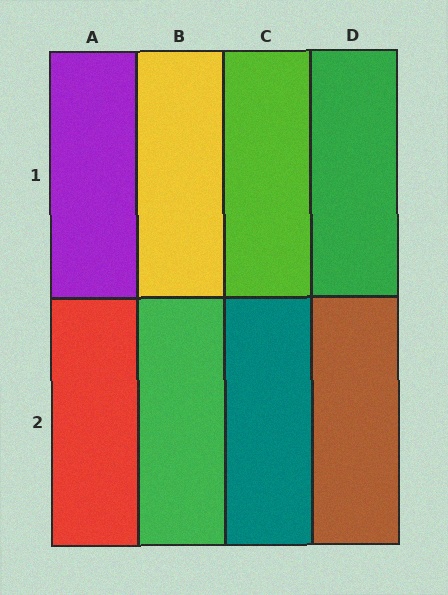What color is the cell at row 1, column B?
Yellow.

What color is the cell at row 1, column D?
Green.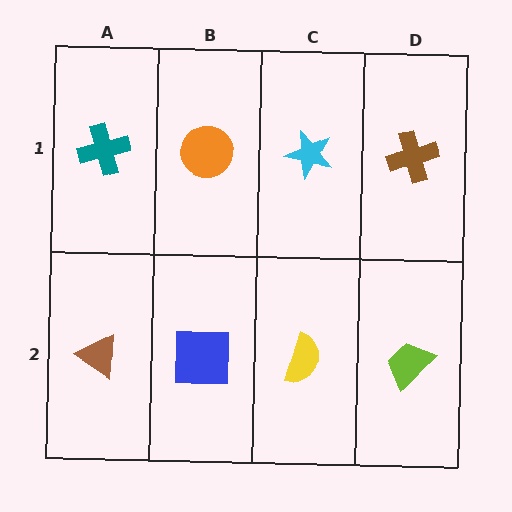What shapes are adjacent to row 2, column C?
A cyan star (row 1, column C), a blue square (row 2, column B), a lime trapezoid (row 2, column D).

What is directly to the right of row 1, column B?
A cyan star.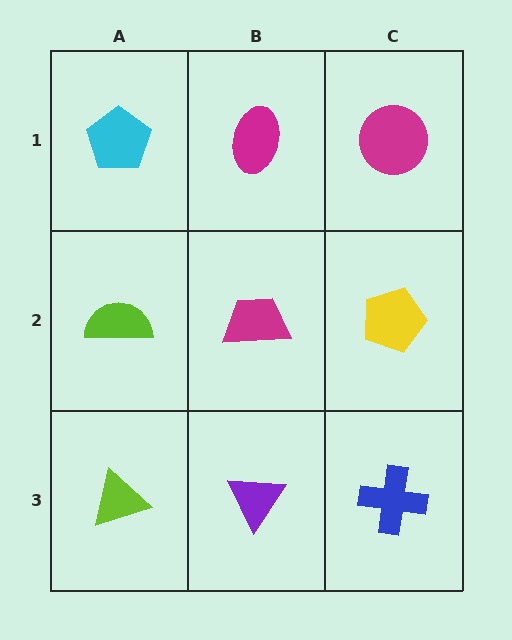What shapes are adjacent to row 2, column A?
A cyan pentagon (row 1, column A), a lime triangle (row 3, column A), a magenta trapezoid (row 2, column B).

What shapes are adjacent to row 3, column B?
A magenta trapezoid (row 2, column B), a lime triangle (row 3, column A), a blue cross (row 3, column C).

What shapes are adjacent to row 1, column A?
A lime semicircle (row 2, column A), a magenta ellipse (row 1, column B).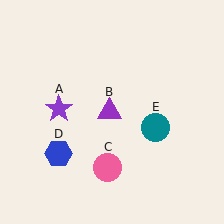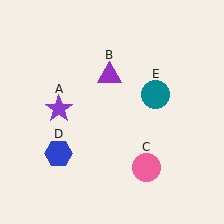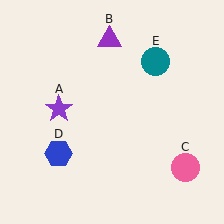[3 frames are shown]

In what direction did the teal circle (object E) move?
The teal circle (object E) moved up.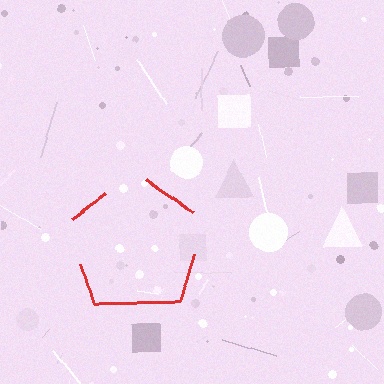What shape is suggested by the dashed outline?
The dashed outline suggests a pentagon.